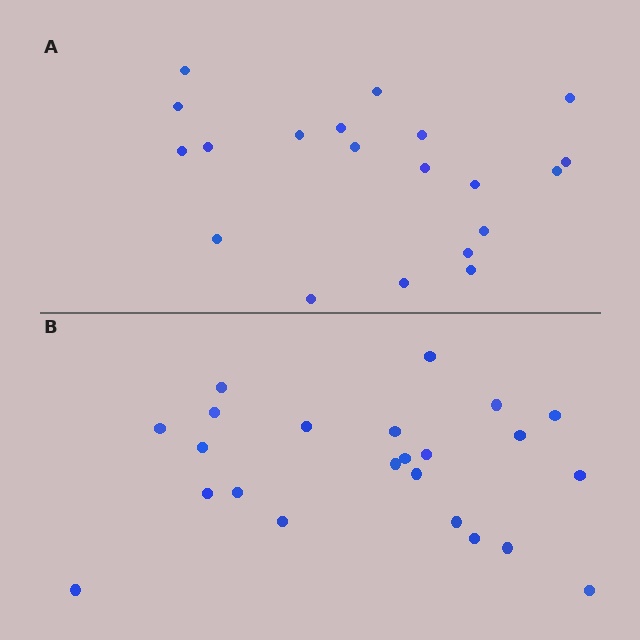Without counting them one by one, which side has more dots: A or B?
Region B (the bottom region) has more dots.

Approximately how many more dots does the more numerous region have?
Region B has just a few more — roughly 2 or 3 more dots than region A.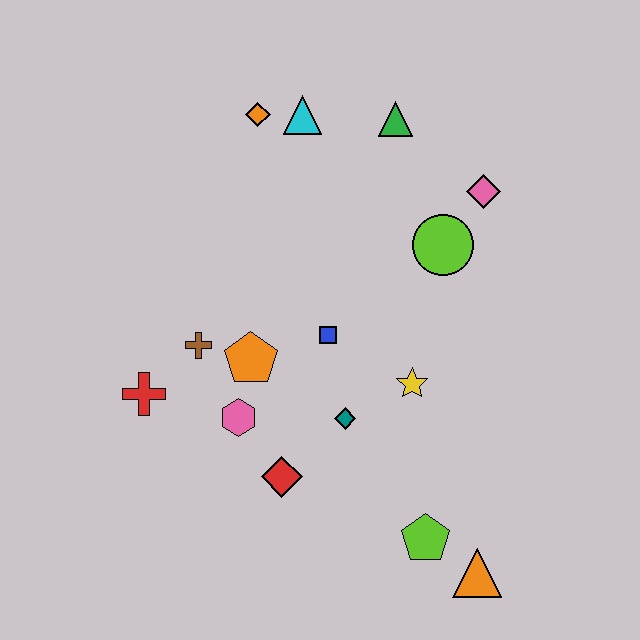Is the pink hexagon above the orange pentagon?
No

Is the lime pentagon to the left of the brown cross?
No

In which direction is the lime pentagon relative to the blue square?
The lime pentagon is below the blue square.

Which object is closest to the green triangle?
The cyan triangle is closest to the green triangle.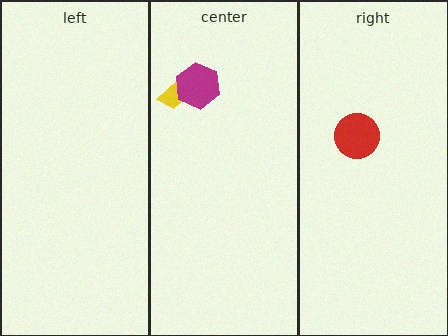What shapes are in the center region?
The yellow trapezoid, the magenta hexagon.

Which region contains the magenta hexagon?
The center region.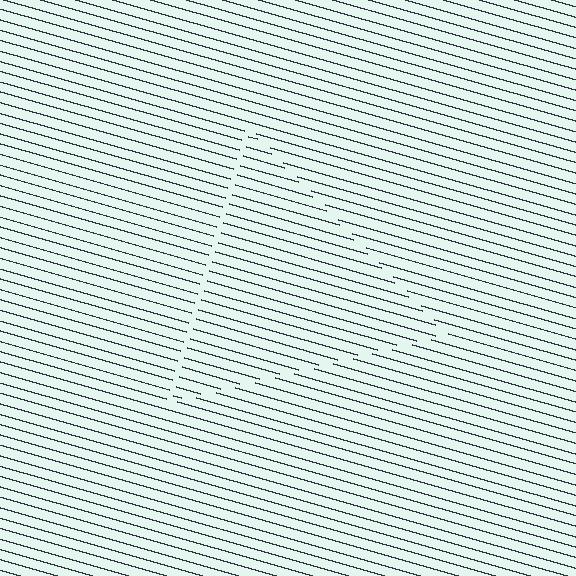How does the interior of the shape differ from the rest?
The interior of the shape contains the same grating, shifted by half a period — the contour is defined by the phase discontinuity where line-ends from the inner and outer gratings abut.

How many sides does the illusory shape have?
3 sides — the line-ends trace a triangle.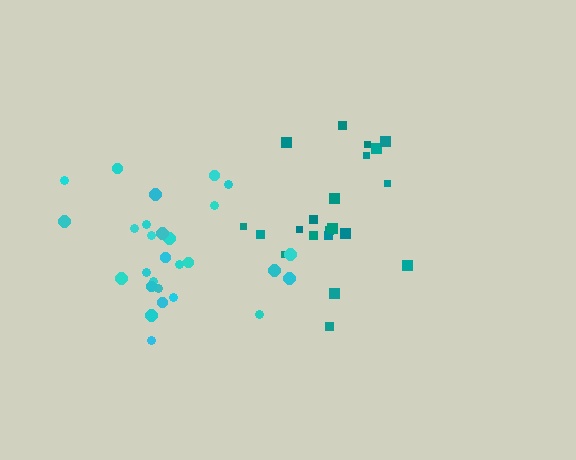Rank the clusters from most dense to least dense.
cyan, teal.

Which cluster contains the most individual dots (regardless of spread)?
Cyan (28).